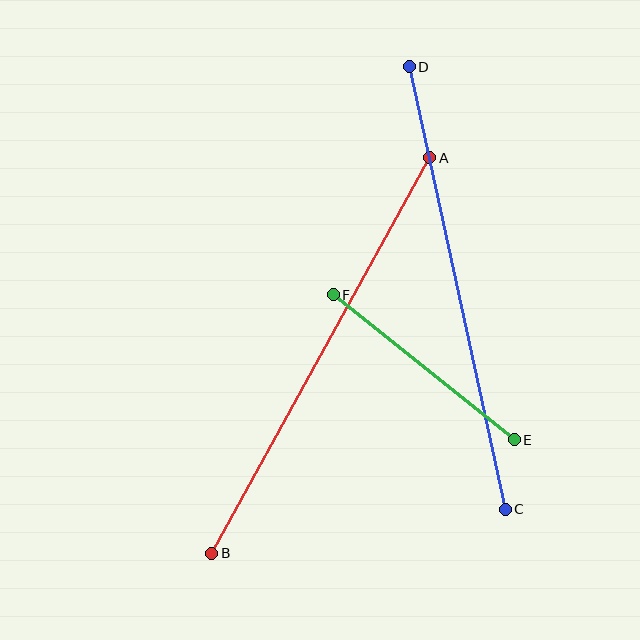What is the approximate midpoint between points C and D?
The midpoint is at approximately (457, 288) pixels.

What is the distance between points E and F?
The distance is approximately 232 pixels.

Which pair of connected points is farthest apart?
Points C and D are farthest apart.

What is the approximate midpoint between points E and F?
The midpoint is at approximately (424, 367) pixels.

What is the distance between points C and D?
The distance is approximately 453 pixels.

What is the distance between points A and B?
The distance is approximately 452 pixels.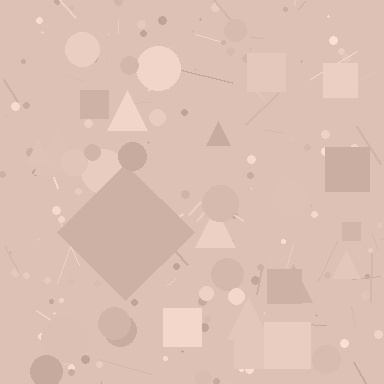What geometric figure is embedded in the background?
A diamond is embedded in the background.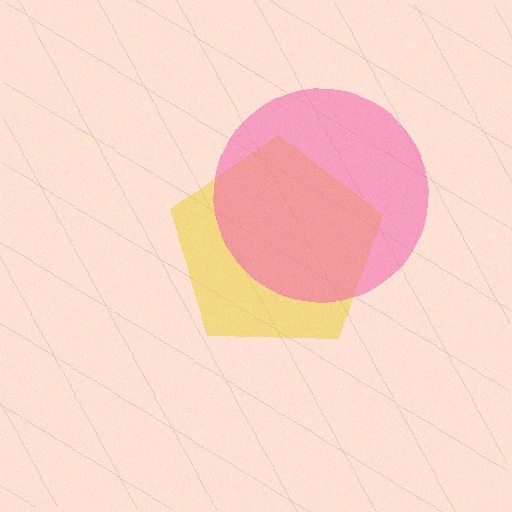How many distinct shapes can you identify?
There are 2 distinct shapes: a yellow pentagon, a pink circle.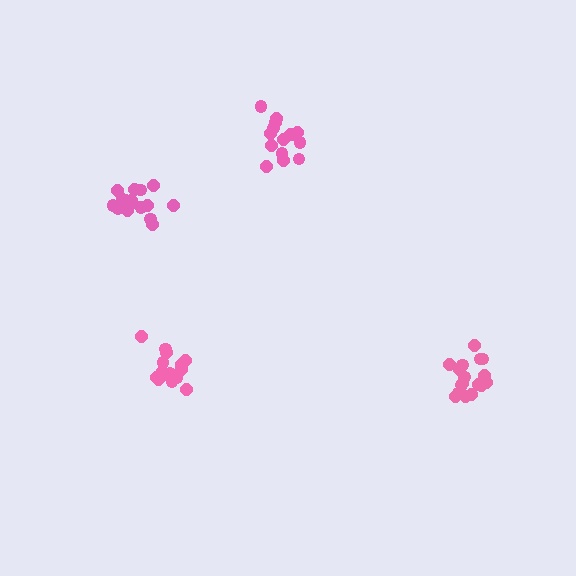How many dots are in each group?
Group 1: 18 dots, Group 2: 18 dots, Group 3: 16 dots, Group 4: 16 dots (68 total).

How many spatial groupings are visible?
There are 4 spatial groupings.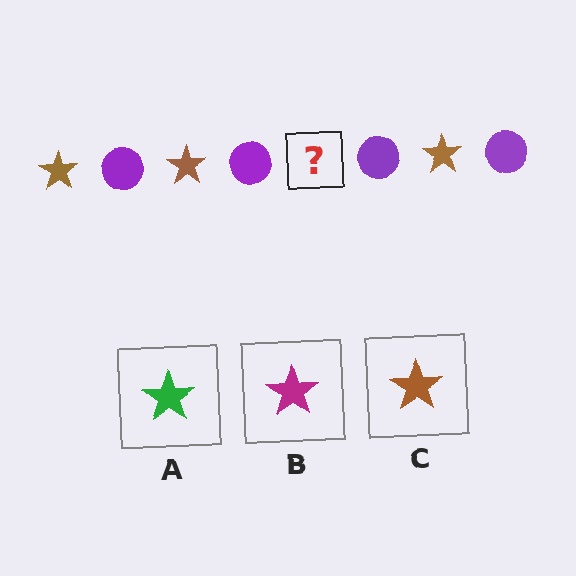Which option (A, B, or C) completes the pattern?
C.